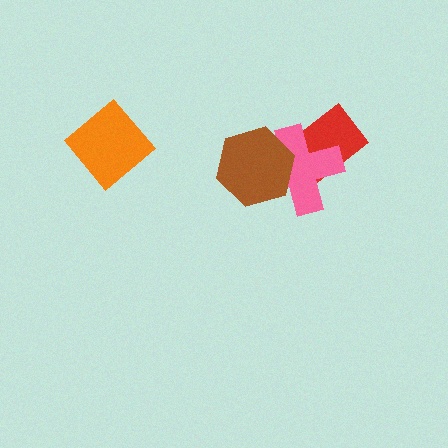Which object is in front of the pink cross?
The brown hexagon is in front of the pink cross.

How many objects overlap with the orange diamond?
0 objects overlap with the orange diamond.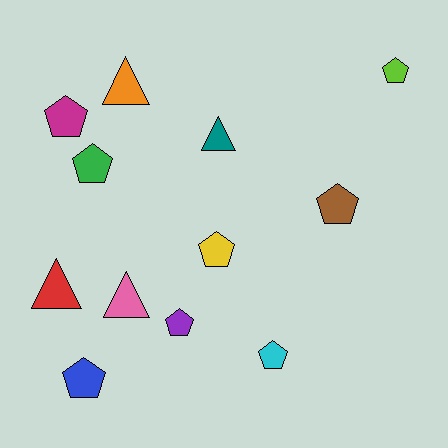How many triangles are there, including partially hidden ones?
There are 4 triangles.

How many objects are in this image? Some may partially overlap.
There are 12 objects.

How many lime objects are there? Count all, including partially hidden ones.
There is 1 lime object.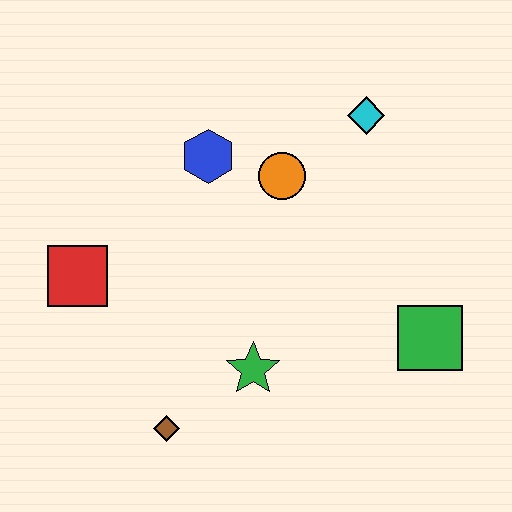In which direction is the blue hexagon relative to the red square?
The blue hexagon is to the right of the red square.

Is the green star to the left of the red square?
No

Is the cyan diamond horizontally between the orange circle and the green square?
Yes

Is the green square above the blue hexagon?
No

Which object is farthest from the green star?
The cyan diamond is farthest from the green star.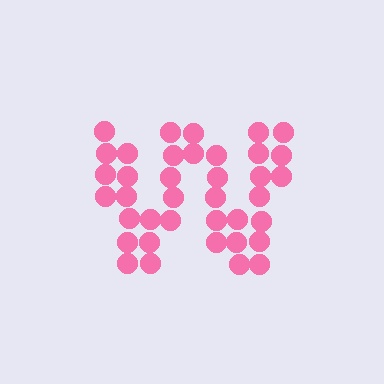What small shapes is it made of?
It is made of small circles.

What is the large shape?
The large shape is the letter W.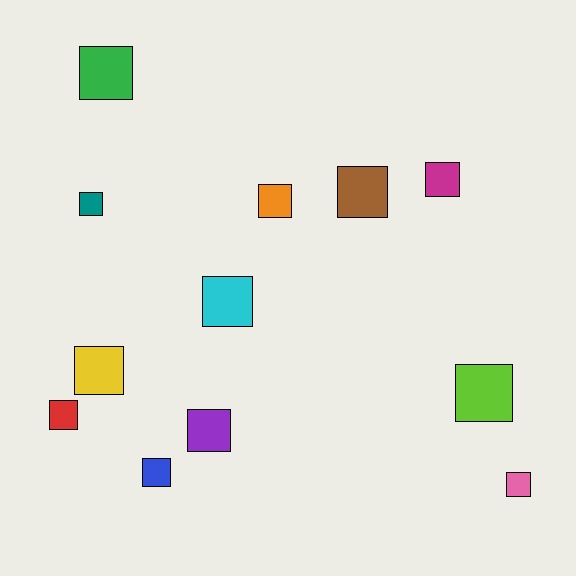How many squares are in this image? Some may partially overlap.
There are 12 squares.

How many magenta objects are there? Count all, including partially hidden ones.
There is 1 magenta object.